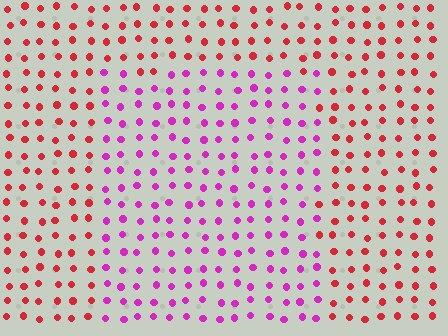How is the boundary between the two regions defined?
The boundary is defined purely by a slight shift in hue (about 48 degrees). Spacing, size, and orientation are identical on both sides.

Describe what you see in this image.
The image is filled with small red elements in a uniform arrangement. A rectangle-shaped region is visible where the elements are tinted to a slightly different hue, forming a subtle color boundary.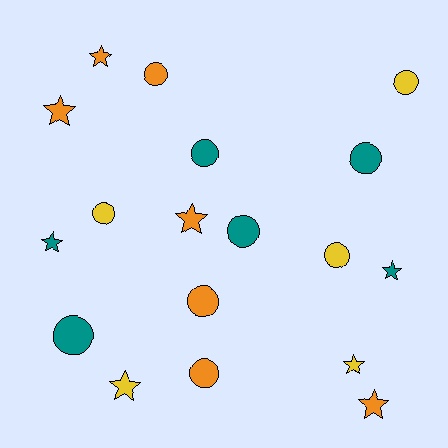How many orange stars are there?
There are 4 orange stars.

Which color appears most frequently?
Orange, with 7 objects.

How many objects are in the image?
There are 18 objects.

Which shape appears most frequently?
Circle, with 10 objects.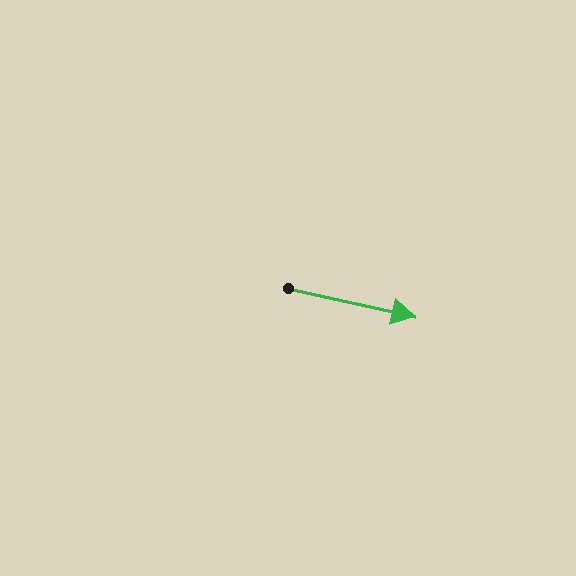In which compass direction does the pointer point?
East.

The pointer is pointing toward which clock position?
Roughly 3 o'clock.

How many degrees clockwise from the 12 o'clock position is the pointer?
Approximately 103 degrees.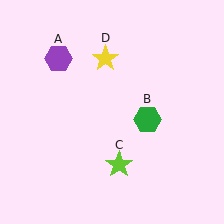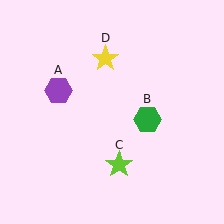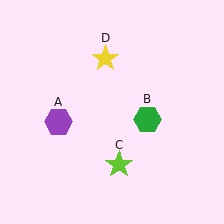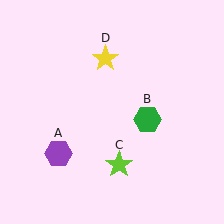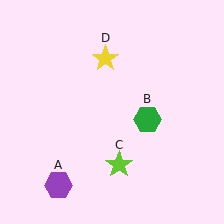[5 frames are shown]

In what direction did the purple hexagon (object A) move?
The purple hexagon (object A) moved down.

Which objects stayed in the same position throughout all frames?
Green hexagon (object B) and lime star (object C) and yellow star (object D) remained stationary.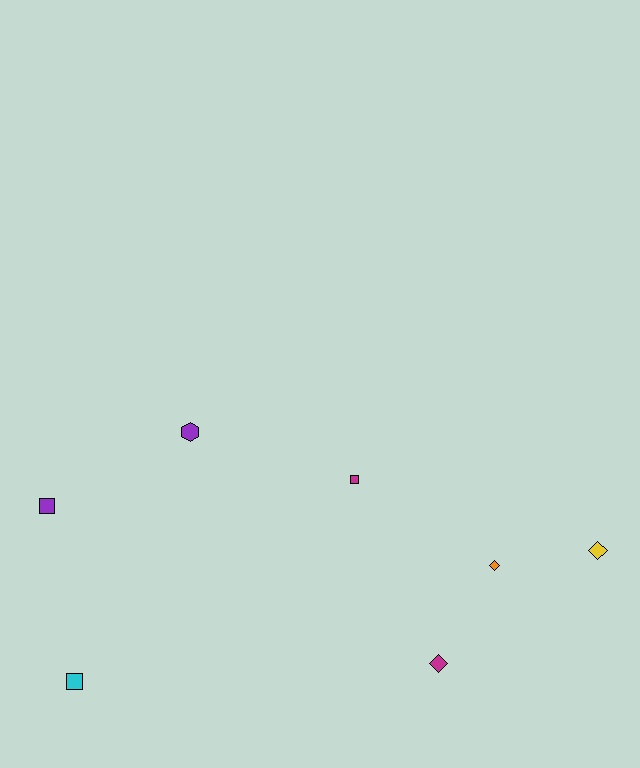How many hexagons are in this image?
There is 1 hexagon.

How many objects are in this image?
There are 7 objects.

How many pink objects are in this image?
There are no pink objects.